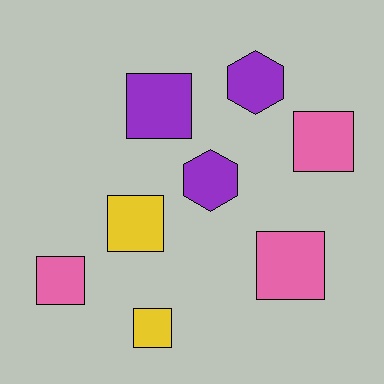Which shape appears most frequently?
Square, with 6 objects.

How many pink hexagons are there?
There are no pink hexagons.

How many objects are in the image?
There are 8 objects.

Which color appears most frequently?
Pink, with 3 objects.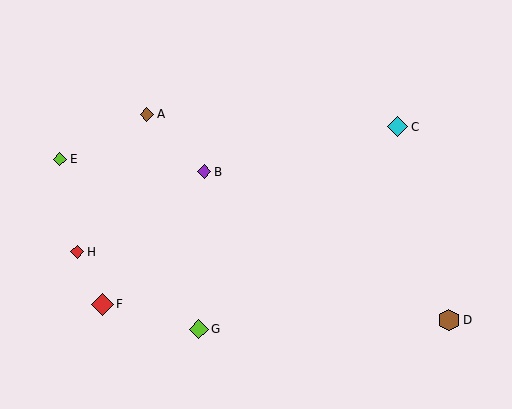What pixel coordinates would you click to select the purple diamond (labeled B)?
Click at (204, 172) to select the purple diamond B.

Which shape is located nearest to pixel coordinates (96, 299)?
The red diamond (labeled F) at (102, 304) is nearest to that location.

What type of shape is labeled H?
Shape H is a red diamond.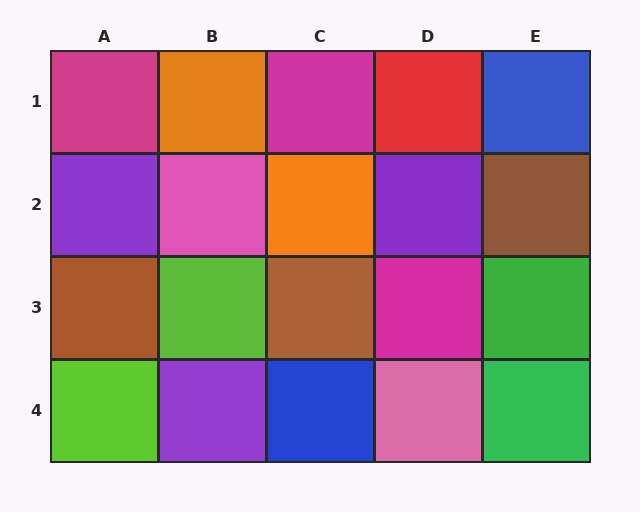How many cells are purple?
3 cells are purple.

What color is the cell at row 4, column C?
Blue.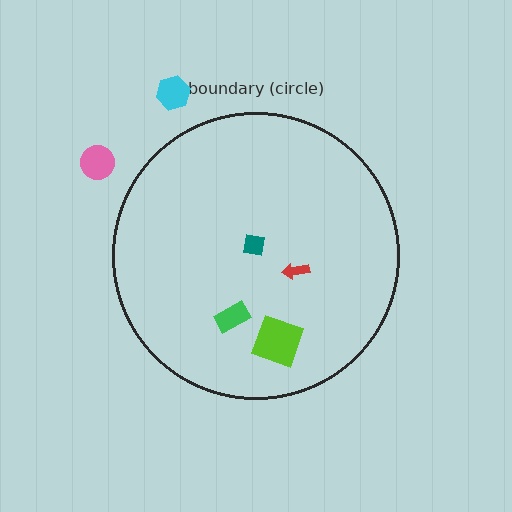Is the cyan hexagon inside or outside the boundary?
Outside.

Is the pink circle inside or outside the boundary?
Outside.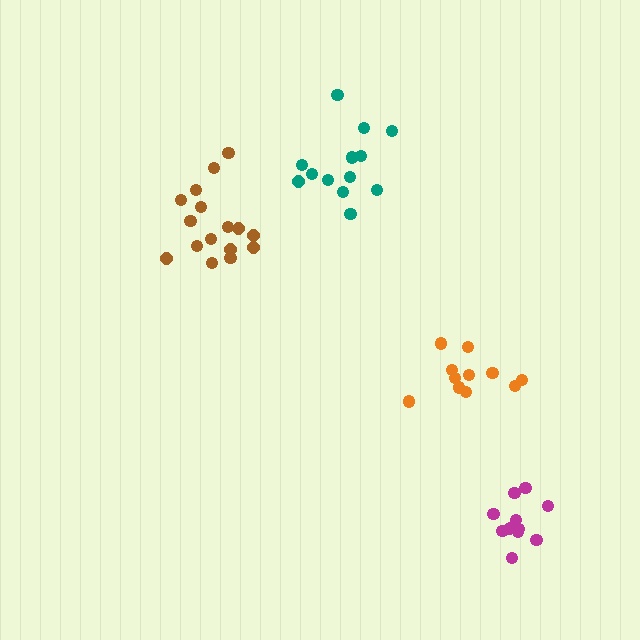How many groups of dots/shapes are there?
There are 4 groups.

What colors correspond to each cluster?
The clusters are colored: magenta, brown, orange, teal.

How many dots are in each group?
Group 1: 12 dots, Group 2: 16 dots, Group 3: 11 dots, Group 4: 13 dots (52 total).